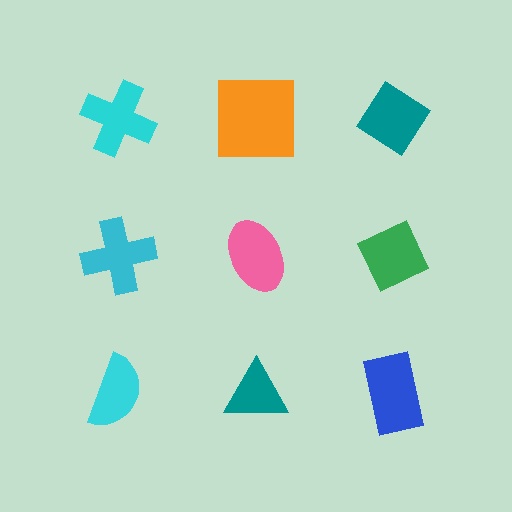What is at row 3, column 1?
A cyan semicircle.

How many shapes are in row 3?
3 shapes.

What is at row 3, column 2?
A teal triangle.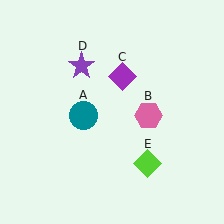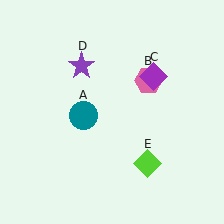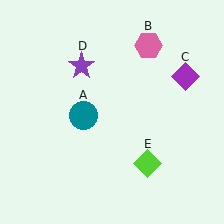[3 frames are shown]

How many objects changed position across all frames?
2 objects changed position: pink hexagon (object B), purple diamond (object C).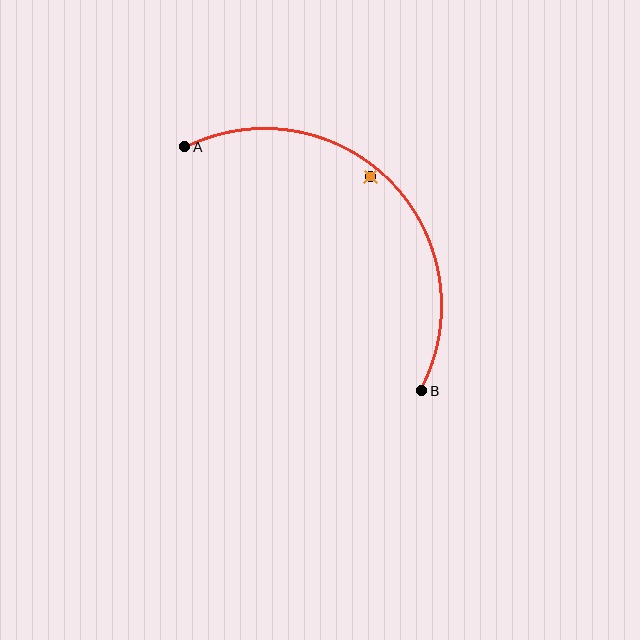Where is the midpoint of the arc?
The arc midpoint is the point on the curve farthest from the straight line joining A and B. It sits above and to the right of that line.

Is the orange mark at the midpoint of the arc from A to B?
No — the orange mark does not lie on the arc at all. It sits slightly inside the curve.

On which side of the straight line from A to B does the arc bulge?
The arc bulges above and to the right of the straight line connecting A and B.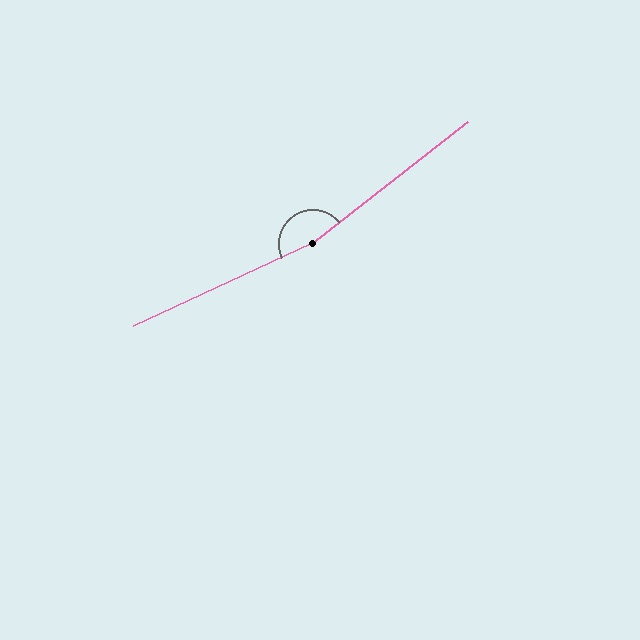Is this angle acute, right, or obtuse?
It is obtuse.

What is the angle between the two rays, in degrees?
Approximately 167 degrees.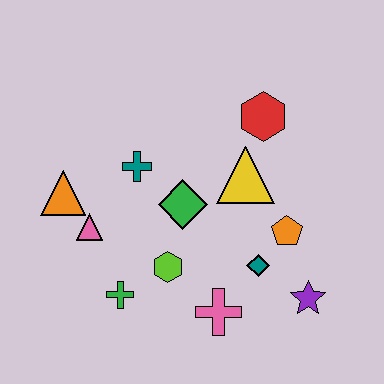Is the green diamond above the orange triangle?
No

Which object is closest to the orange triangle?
The pink triangle is closest to the orange triangle.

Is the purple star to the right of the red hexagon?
Yes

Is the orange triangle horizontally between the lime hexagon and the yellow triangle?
No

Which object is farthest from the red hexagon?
The green cross is farthest from the red hexagon.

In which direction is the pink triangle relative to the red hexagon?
The pink triangle is to the left of the red hexagon.